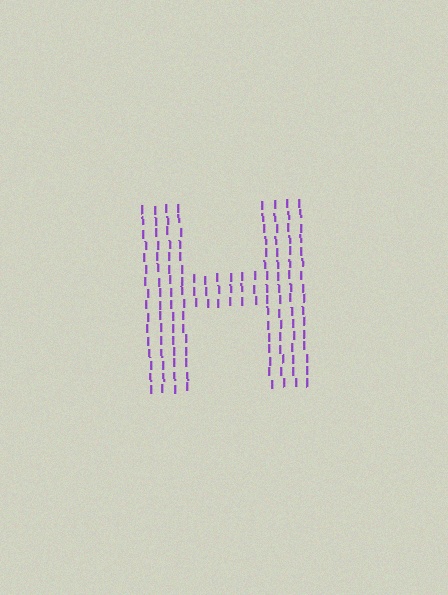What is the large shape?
The large shape is the letter H.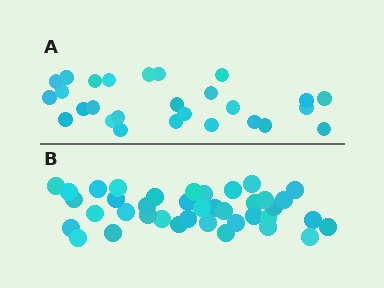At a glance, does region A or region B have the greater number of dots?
Region B (the bottom region) has more dots.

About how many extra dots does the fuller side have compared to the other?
Region B has roughly 12 or so more dots than region A.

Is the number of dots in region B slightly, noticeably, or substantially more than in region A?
Region B has noticeably more, but not dramatically so. The ratio is roughly 1.4 to 1.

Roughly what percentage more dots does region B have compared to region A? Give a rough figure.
About 45% more.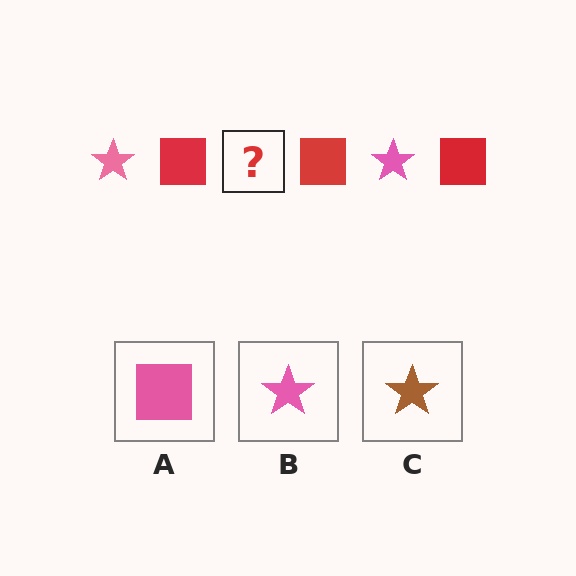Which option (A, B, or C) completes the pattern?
B.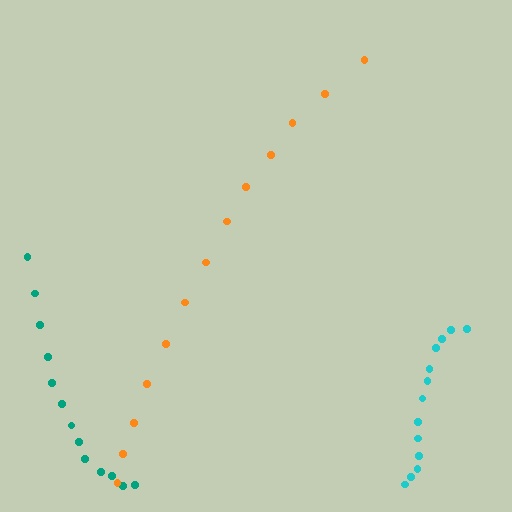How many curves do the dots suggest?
There are 3 distinct paths.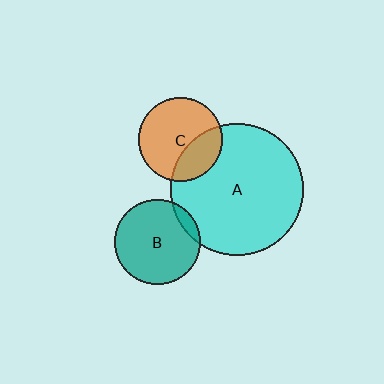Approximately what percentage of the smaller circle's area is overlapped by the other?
Approximately 30%.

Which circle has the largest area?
Circle A (cyan).